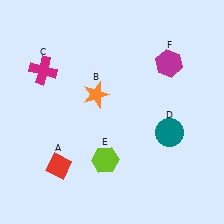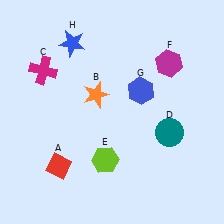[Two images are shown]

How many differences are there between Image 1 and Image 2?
There are 2 differences between the two images.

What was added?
A blue hexagon (G), a blue star (H) were added in Image 2.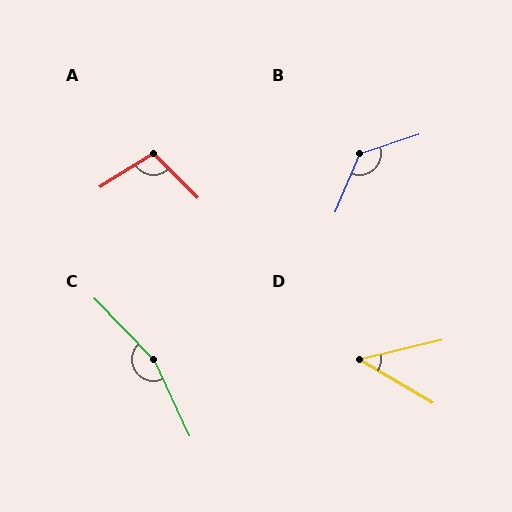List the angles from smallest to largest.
D (44°), A (103°), B (131°), C (160°).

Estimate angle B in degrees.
Approximately 131 degrees.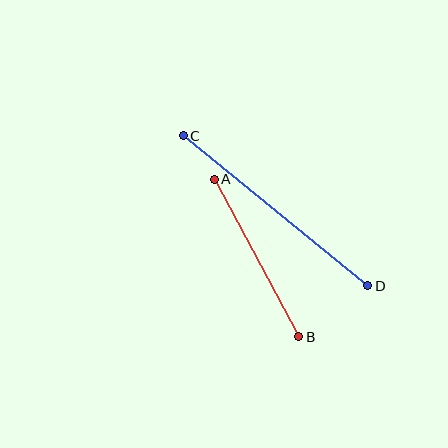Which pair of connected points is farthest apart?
Points C and D are farthest apart.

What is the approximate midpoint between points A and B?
The midpoint is at approximately (256, 258) pixels.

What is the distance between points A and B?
The distance is approximately 179 pixels.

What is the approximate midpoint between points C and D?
The midpoint is at approximately (275, 211) pixels.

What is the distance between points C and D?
The distance is approximately 238 pixels.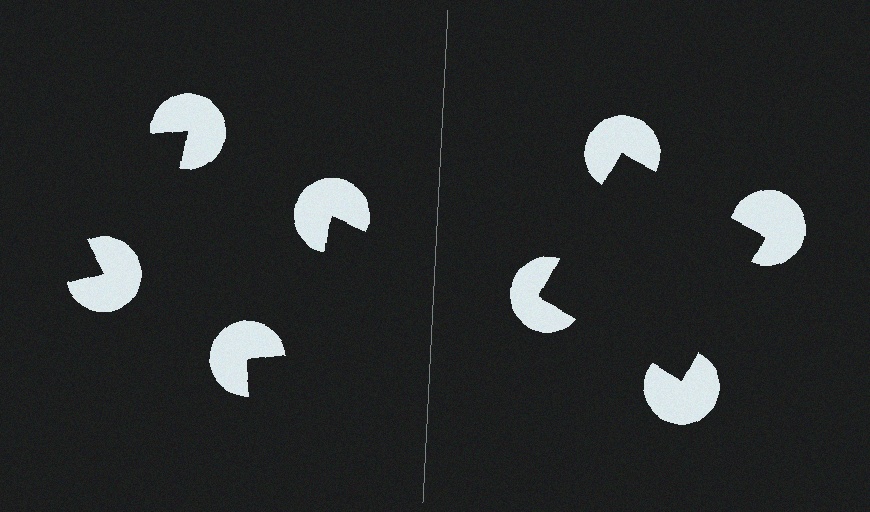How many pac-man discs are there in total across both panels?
8 — 4 on each side.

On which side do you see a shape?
An illusory square appears on the right side. On the left side the wedge cuts are rotated, so no coherent shape forms.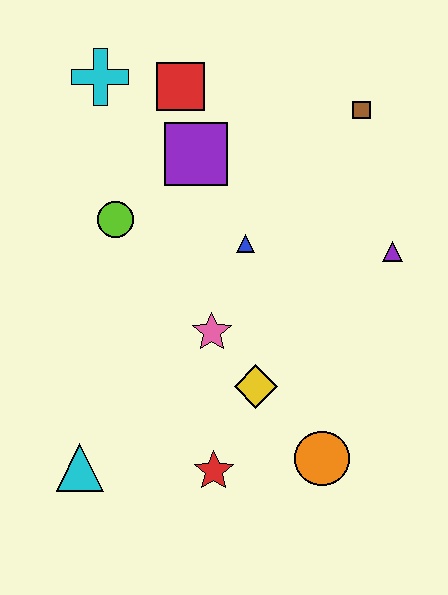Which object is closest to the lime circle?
The purple square is closest to the lime circle.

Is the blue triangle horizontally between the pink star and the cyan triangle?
No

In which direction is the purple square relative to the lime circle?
The purple square is to the right of the lime circle.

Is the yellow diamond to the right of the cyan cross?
Yes